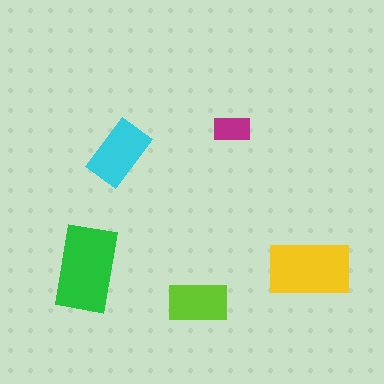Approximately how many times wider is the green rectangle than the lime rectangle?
About 1.5 times wider.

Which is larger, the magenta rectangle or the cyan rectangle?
The cyan one.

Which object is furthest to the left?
The green rectangle is leftmost.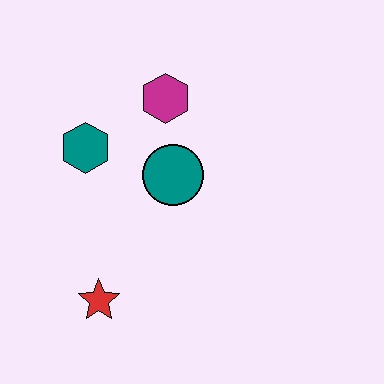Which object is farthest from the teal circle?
The red star is farthest from the teal circle.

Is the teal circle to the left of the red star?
No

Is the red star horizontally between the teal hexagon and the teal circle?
Yes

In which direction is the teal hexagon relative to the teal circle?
The teal hexagon is to the left of the teal circle.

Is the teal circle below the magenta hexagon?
Yes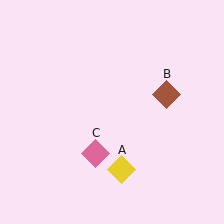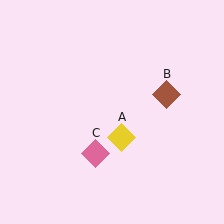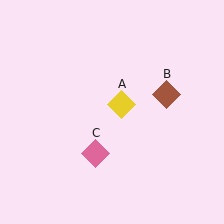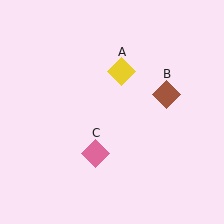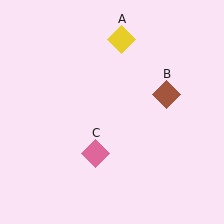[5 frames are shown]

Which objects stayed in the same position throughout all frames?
Brown diamond (object B) and pink diamond (object C) remained stationary.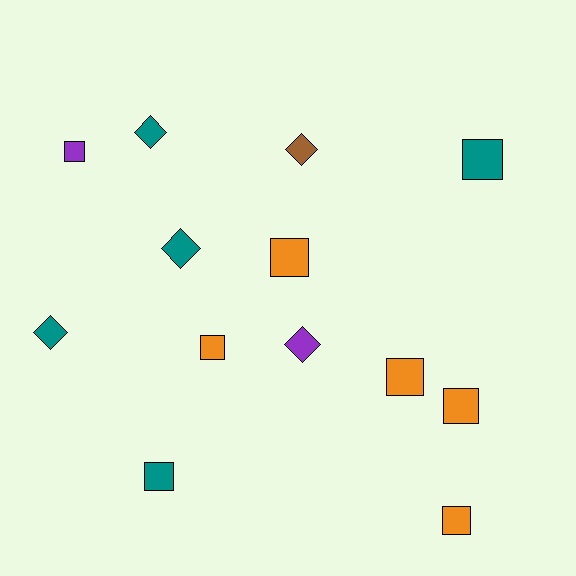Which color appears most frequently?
Orange, with 5 objects.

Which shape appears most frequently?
Square, with 8 objects.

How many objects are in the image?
There are 13 objects.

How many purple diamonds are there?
There is 1 purple diamond.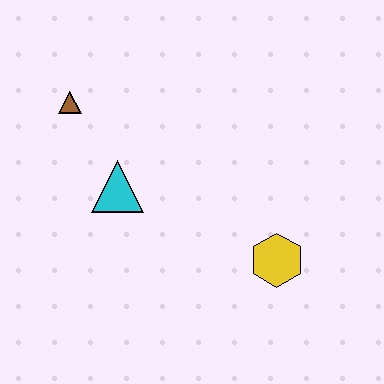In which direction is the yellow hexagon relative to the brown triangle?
The yellow hexagon is to the right of the brown triangle.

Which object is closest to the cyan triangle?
The brown triangle is closest to the cyan triangle.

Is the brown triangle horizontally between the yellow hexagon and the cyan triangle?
No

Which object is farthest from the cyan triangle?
The yellow hexagon is farthest from the cyan triangle.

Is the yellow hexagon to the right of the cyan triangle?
Yes